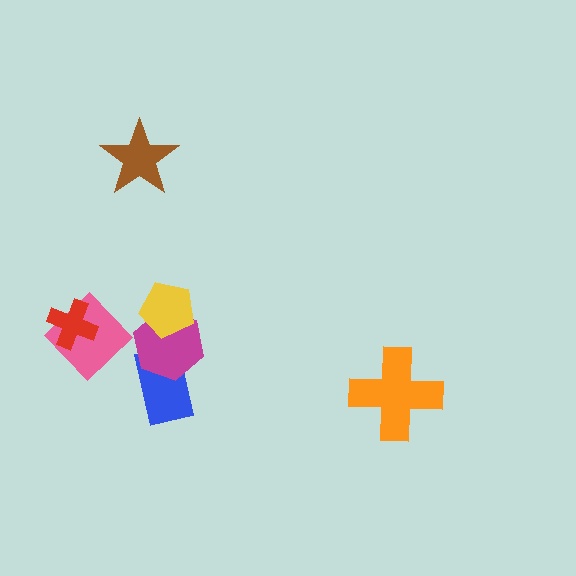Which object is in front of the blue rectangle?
The magenta hexagon is in front of the blue rectangle.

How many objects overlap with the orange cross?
0 objects overlap with the orange cross.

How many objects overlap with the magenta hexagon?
2 objects overlap with the magenta hexagon.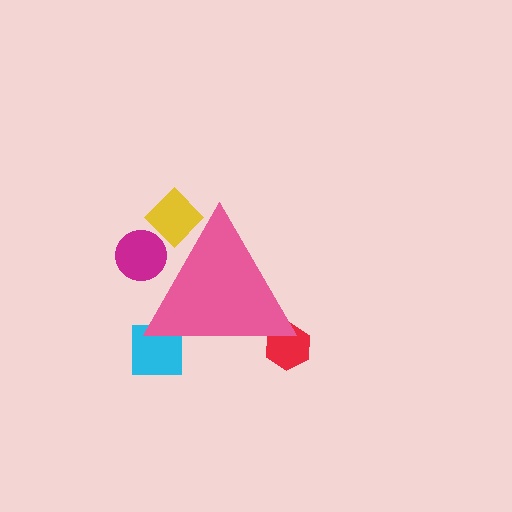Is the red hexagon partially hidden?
Yes, the red hexagon is partially hidden behind the pink triangle.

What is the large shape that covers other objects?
A pink triangle.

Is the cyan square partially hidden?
Yes, the cyan square is partially hidden behind the pink triangle.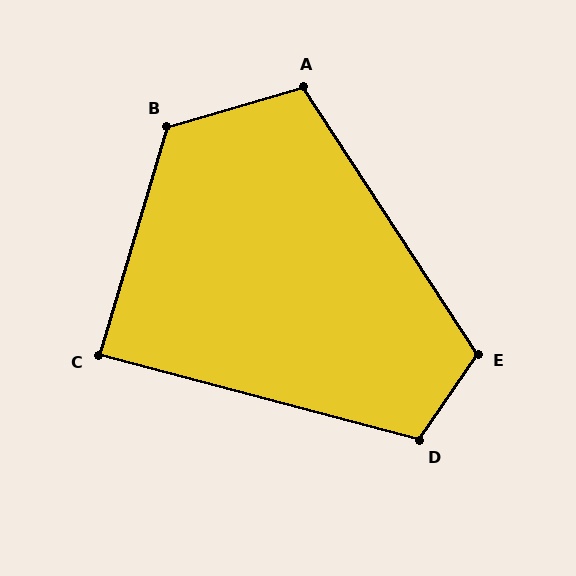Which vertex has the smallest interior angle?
C, at approximately 88 degrees.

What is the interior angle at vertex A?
Approximately 107 degrees (obtuse).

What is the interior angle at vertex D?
Approximately 109 degrees (obtuse).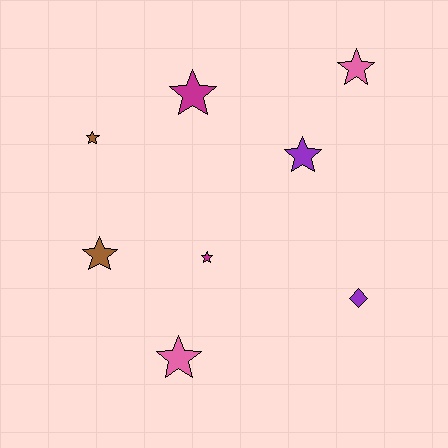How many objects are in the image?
There are 8 objects.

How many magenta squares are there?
There are no magenta squares.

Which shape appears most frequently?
Star, with 7 objects.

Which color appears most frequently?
Brown, with 2 objects.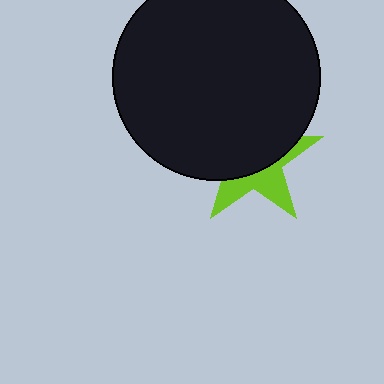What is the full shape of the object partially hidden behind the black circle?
The partially hidden object is a lime star.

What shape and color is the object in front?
The object in front is a black circle.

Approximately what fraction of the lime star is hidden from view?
Roughly 61% of the lime star is hidden behind the black circle.